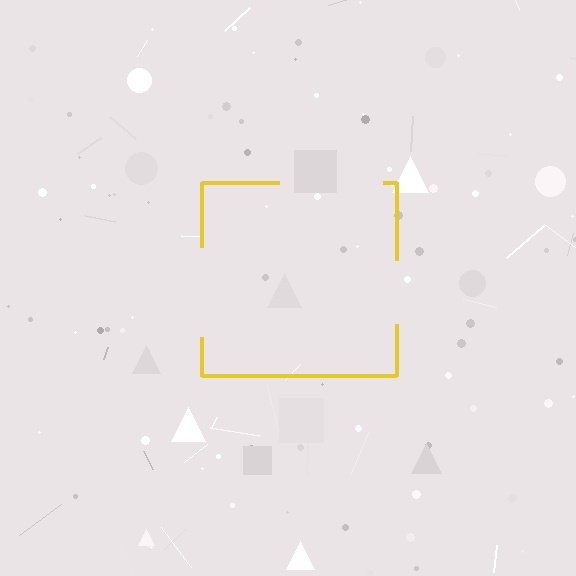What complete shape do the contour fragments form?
The contour fragments form a square.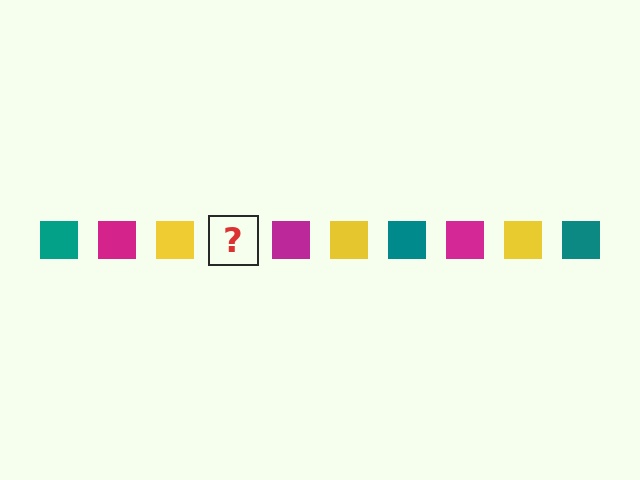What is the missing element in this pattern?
The missing element is a teal square.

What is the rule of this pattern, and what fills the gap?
The rule is that the pattern cycles through teal, magenta, yellow squares. The gap should be filled with a teal square.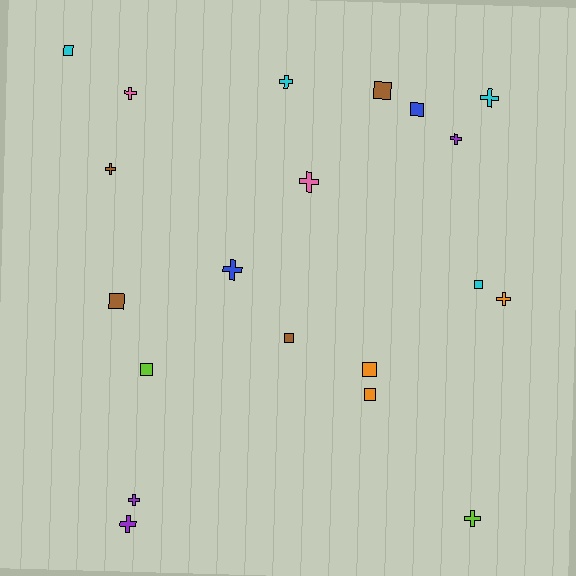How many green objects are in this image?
There are no green objects.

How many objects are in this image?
There are 20 objects.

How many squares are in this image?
There are 9 squares.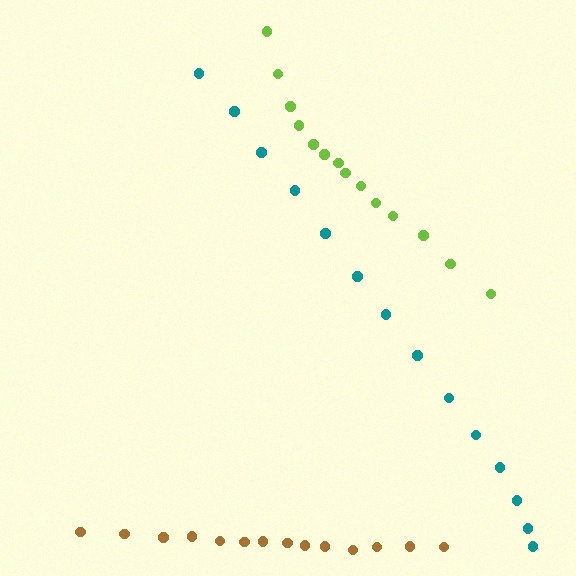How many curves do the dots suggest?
There are 3 distinct paths.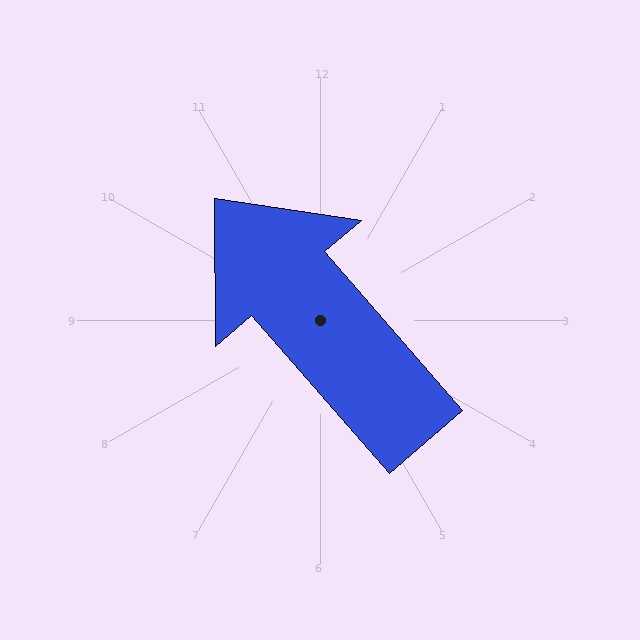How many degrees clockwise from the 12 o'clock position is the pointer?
Approximately 319 degrees.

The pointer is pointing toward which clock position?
Roughly 11 o'clock.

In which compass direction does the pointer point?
Northwest.